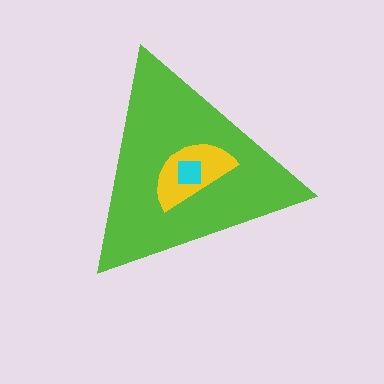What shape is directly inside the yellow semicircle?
The cyan square.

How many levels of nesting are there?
3.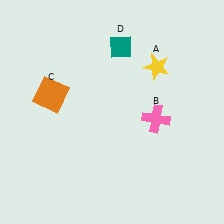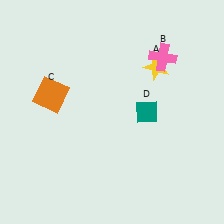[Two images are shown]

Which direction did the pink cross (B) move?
The pink cross (B) moved up.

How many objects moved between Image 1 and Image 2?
2 objects moved between the two images.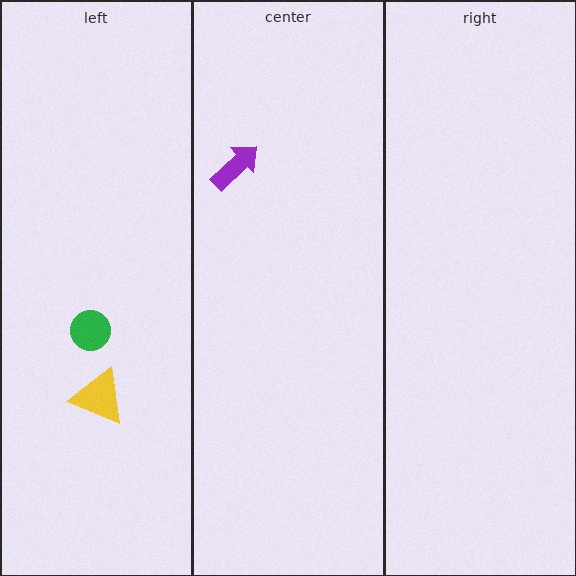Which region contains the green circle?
The left region.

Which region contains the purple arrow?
The center region.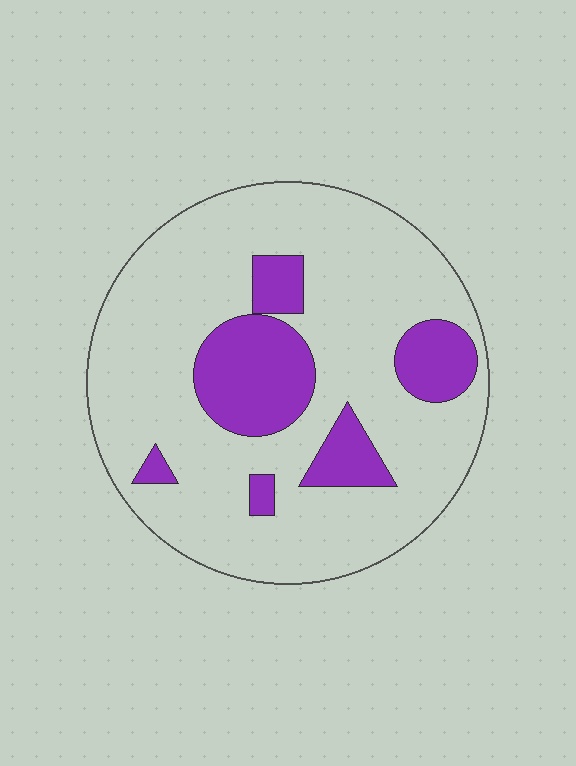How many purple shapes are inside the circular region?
6.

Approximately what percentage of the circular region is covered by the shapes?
Approximately 20%.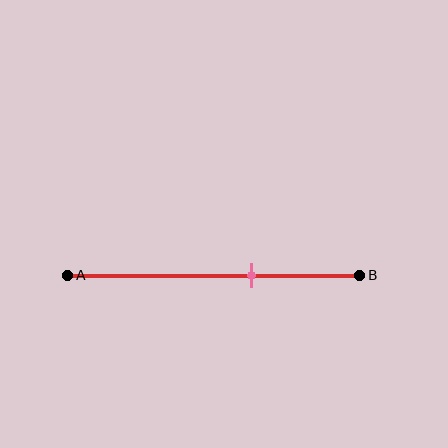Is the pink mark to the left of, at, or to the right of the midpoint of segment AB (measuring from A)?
The pink mark is to the right of the midpoint of segment AB.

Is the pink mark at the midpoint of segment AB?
No, the mark is at about 65% from A, not at the 50% midpoint.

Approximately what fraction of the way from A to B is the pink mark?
The pink mark is approximately 65% of the way from A to B.